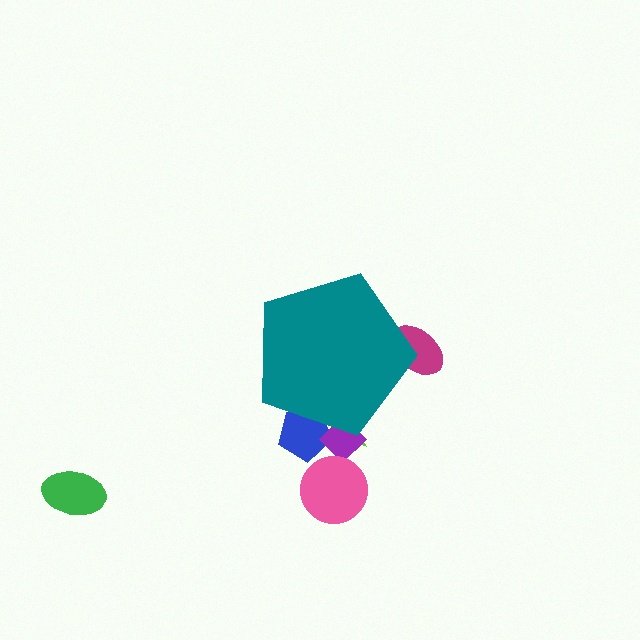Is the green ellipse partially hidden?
No, the green ellipse is fully visible.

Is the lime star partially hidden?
Yes, the lime star is partially hidden behind the teal pentagon.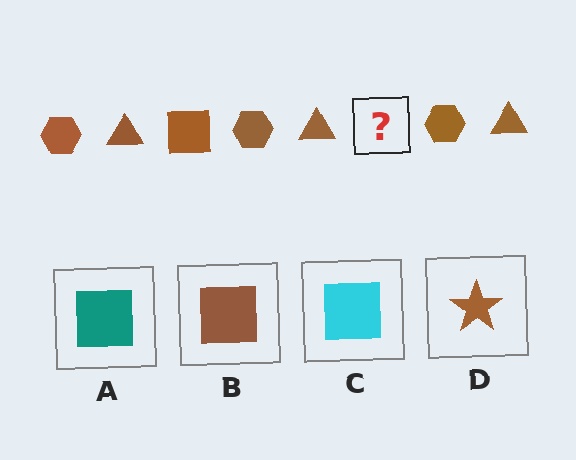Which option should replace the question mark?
Option B.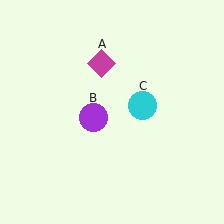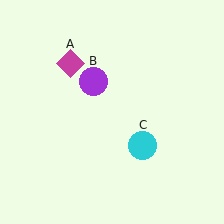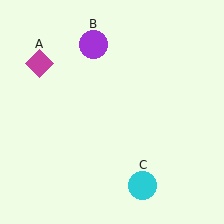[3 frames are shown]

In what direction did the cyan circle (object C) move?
The cyan circle (object C) moved down.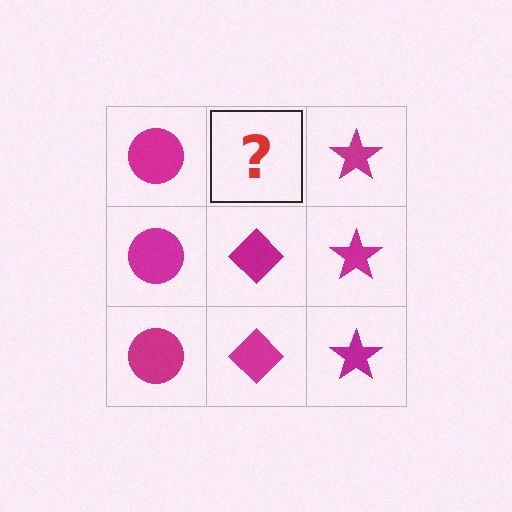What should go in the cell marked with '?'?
The missing cell should contain a magenta diamond.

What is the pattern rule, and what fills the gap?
The rule is that each column has a consistent shape. The gap should be filled with a magenta diamond.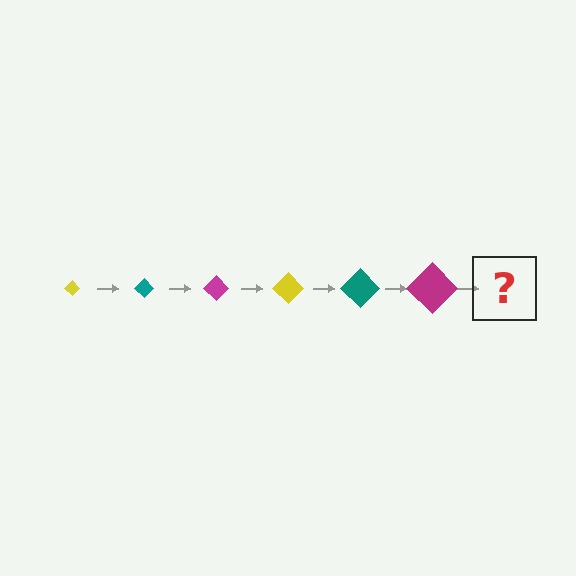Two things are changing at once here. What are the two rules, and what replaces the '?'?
The two rules are that the diamond grows larger each step and the color cycles through yellow, teal, and magenta. The '?' should be a yellow diamond, larger than the previous one.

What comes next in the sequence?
The next element should be a yellow diamond, larger than the previous one.